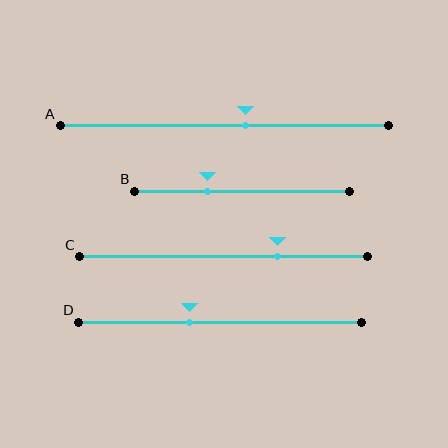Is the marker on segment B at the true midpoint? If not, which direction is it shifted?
No, the marker on segment B is shifted to the left by about 16% of the segment length.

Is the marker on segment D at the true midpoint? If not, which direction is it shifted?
No, the marker on segment D is shifted to the left by about 11% of the segment length.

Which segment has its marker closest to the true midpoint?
Segment A has its marker closest to the true midpoint.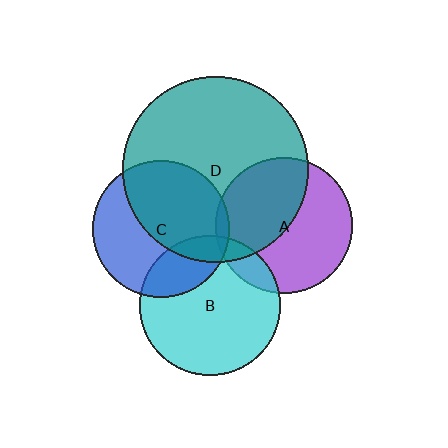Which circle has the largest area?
Circle D (teal).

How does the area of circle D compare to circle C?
Approximately 1.8 times.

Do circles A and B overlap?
Yes.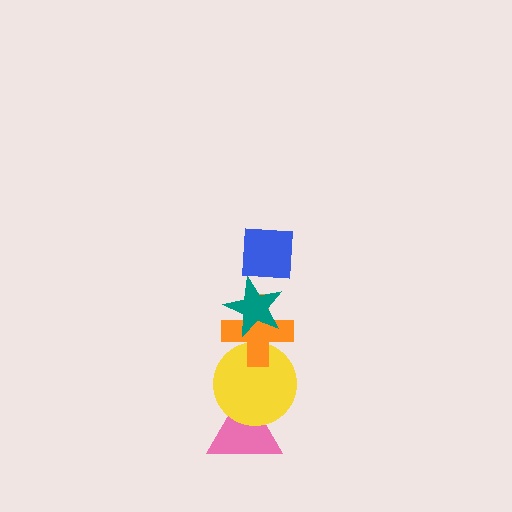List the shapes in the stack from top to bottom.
From top to bottom: the blue square, the teal star, the orange cross, the yellow circle, the pink triangle.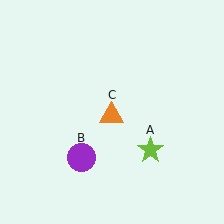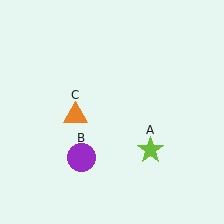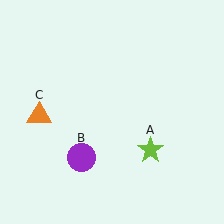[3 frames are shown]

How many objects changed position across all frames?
1 object changed position: orange triangle (object C).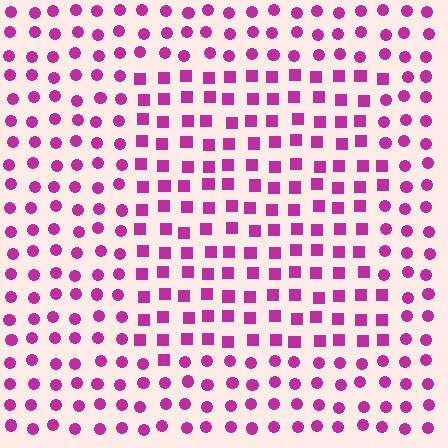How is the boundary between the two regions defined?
The boundary is defined by a change in element shape: squares inside vs. circles outside. All elements share the same color and spacing.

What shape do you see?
I see a rectangle.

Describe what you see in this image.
The image is filled with small magenta elements arranged in a uniform grid. A rectangle-shaped region contains squares, while the surrounding area contains circles. The boundary is defined purely by the change in element shape.